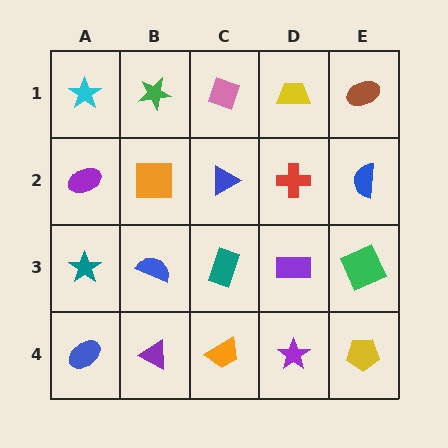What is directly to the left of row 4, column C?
A purple triangle.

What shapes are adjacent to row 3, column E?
A blue semicircle (row 2, column E), a yellow pentagon (row 4, column E), a purple rectangle (row 3, column D).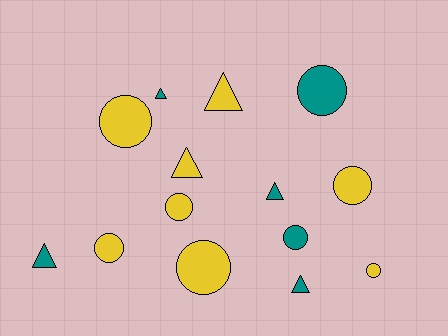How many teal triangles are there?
There are 4 teal triangles.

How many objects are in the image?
There are 14 objects.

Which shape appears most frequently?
Circle, with 8 objects.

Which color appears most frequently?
Yellow, with 8 objects.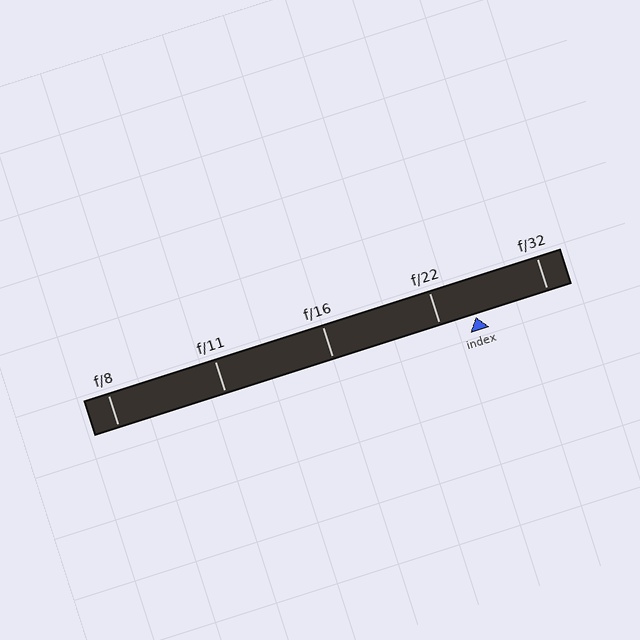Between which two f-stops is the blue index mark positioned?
The index mark is between f/22 and f/32.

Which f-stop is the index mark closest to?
The index mark is closest to f/22.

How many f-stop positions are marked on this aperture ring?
There are 5 f-stop positions marked.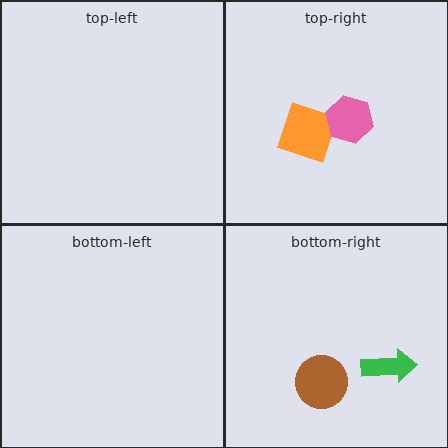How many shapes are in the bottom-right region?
2.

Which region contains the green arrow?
The bottom-right region.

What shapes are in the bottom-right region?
The green arrow, the brown circle.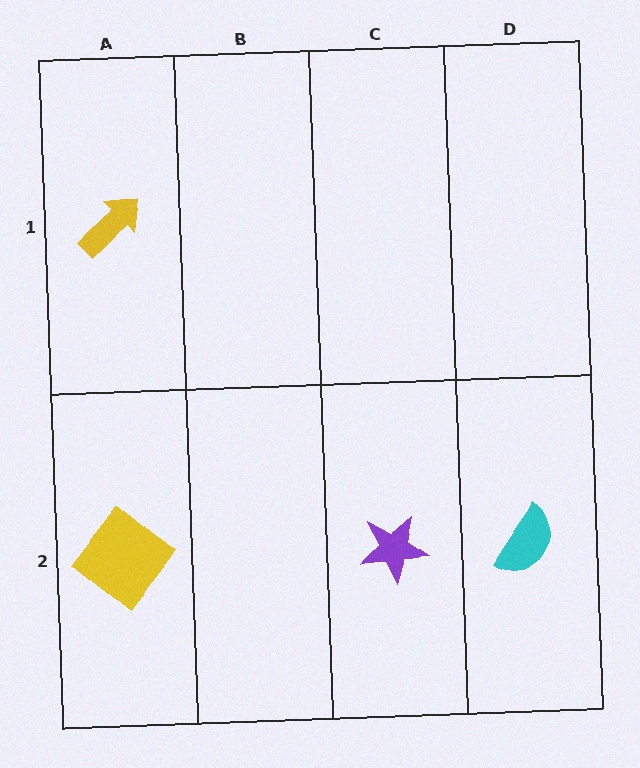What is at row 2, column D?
A cyan semicircle.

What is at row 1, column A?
A yellow arrow.